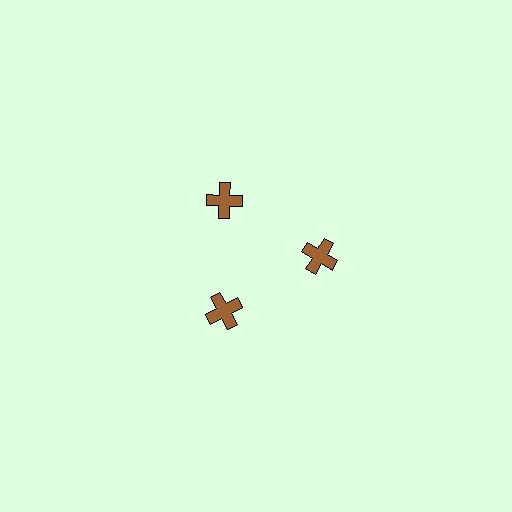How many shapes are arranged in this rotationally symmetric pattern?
There are 3 shapes, arranged in 3 groups of 1.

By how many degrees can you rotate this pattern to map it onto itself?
The pattern maps onto itself every 120 degrees of rotation.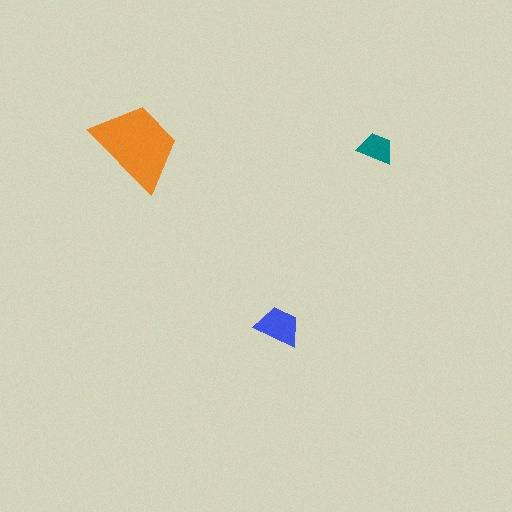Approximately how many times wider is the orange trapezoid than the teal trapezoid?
About 2.5 times wider.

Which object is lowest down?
The blue trapezoid is bottommost.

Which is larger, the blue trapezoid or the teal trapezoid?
The blue one.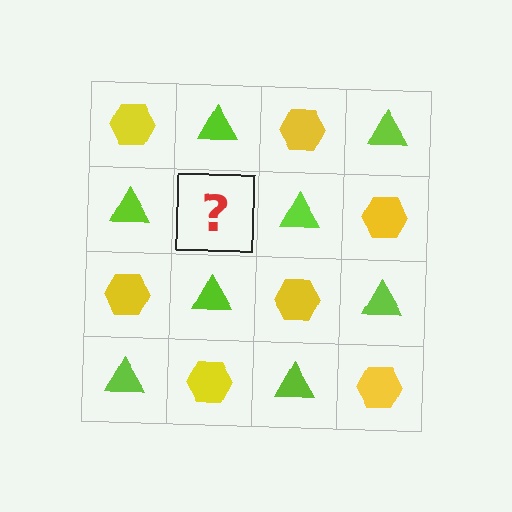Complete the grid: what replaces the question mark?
The question mark should be replaced with a yellow hexagon.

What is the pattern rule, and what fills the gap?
The rule is that it alternates yellow hexagon and lime triangle in a checkerboard pattern. The gap should be filled with a yellow hexagon.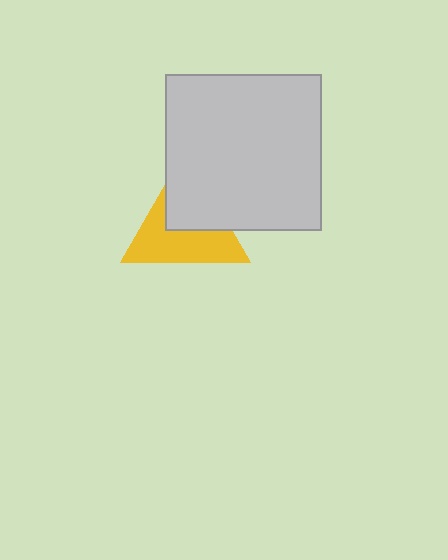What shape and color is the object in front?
The object in front is a light gray square.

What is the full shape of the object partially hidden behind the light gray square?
The partially hidden object is a yellow triangle.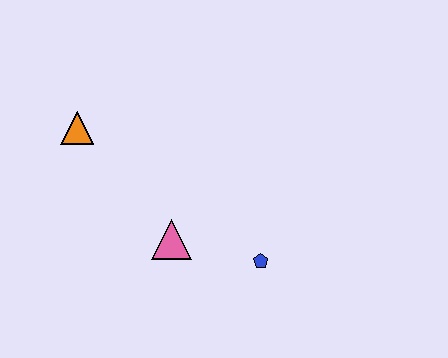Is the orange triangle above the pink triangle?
Yes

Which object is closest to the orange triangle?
The pink triangle is closest to the orange triangle.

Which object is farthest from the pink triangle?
The orange triangle is farthest from the pink triangle.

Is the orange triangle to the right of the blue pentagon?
No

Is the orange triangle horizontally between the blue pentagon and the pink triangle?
No